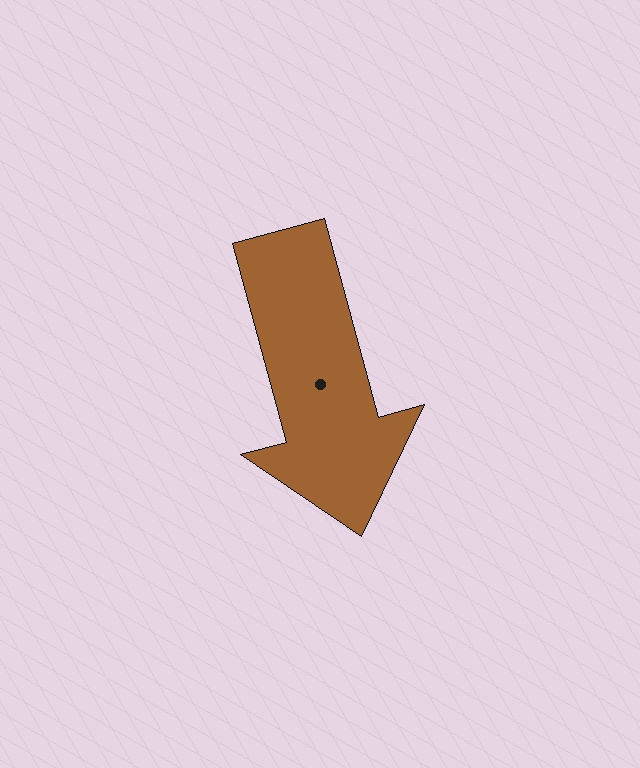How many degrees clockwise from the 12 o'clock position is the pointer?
Approximately 165 degrees.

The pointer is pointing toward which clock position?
Roughly 5 o'clock.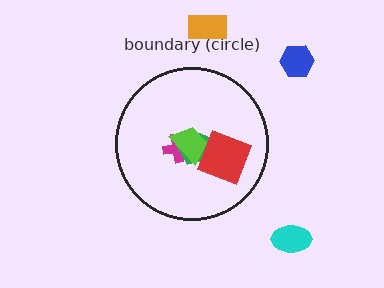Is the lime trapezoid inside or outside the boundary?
Inside.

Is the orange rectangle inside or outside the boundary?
Outside.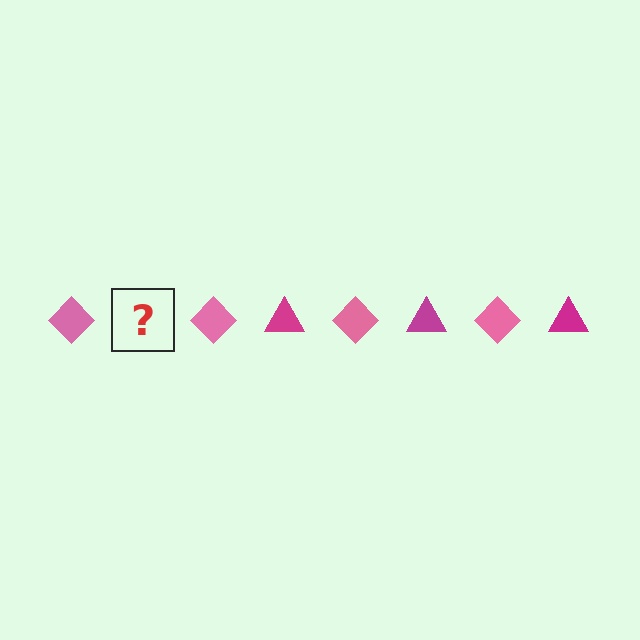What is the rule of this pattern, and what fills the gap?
The rule is that the pattern alternates between pink diamond and magenta triangle. The gap should be filled with a magenta triangle.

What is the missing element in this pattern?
The missing element is a magenta triangle.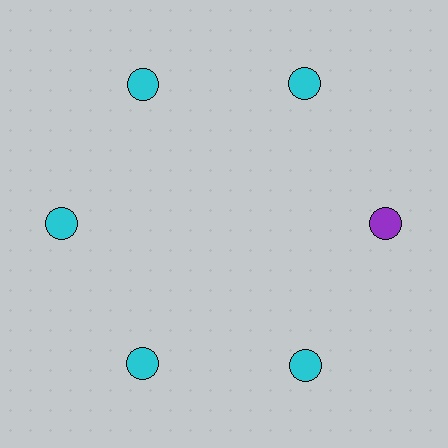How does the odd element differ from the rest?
It has a different color: purple instead of cyan.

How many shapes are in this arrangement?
There are 6 shapes arranged in a ring pattern.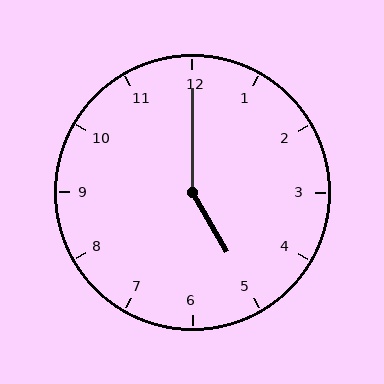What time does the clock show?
5:00.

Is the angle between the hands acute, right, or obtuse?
It is obtuse.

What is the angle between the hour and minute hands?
Approximately 150 degrees.